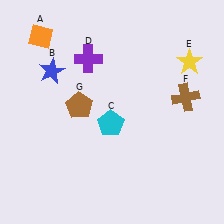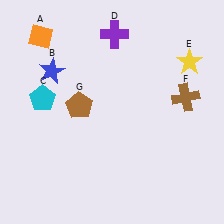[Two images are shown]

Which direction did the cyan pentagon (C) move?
The cyan pentagon (C) moved left.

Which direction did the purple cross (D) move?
The purple cross (D) moved right.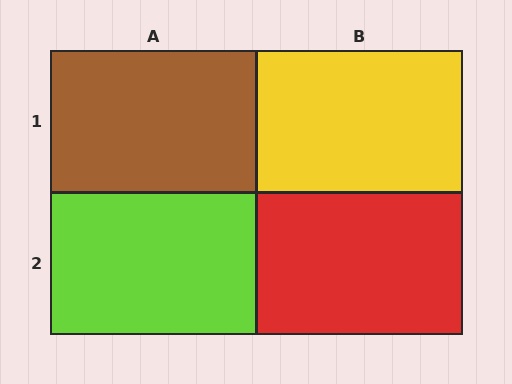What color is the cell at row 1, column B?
Yellow.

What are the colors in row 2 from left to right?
Lime, red.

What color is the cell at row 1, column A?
Brown.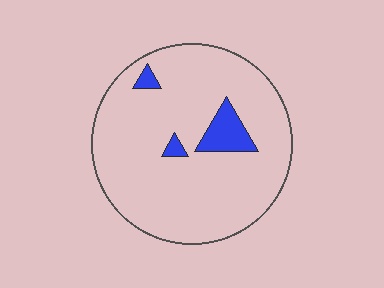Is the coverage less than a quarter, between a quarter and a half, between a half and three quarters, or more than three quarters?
Less than a quarter.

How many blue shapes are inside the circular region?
3.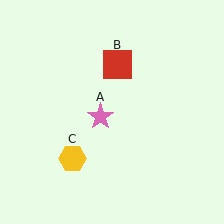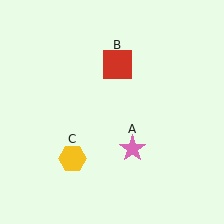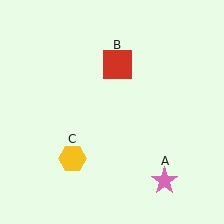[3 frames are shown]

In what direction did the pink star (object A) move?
The pink star (object A) moved down and to the right.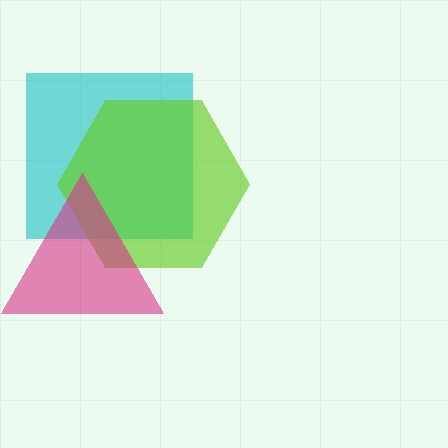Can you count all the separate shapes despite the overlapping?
Yes, there are 3 separate shapes.